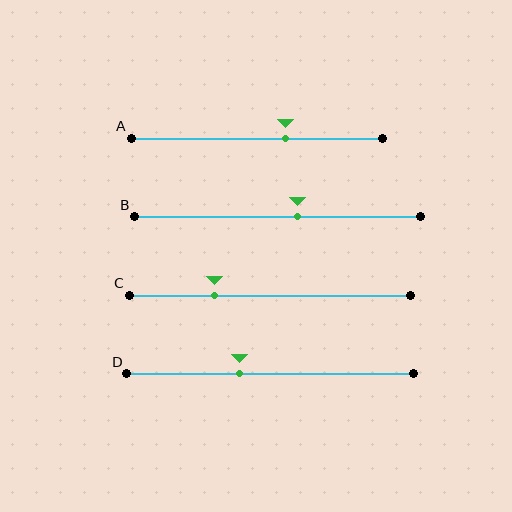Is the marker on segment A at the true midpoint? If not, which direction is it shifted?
No, the marker on segment A is shifted to the right by about 11% of the segment length.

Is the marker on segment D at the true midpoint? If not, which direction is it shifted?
No, the marker on segment D is shifted to the left by about 11% of the segment length.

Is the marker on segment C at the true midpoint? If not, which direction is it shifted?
No, the marker on segment C is shifted to the left by about 20% of the segment length.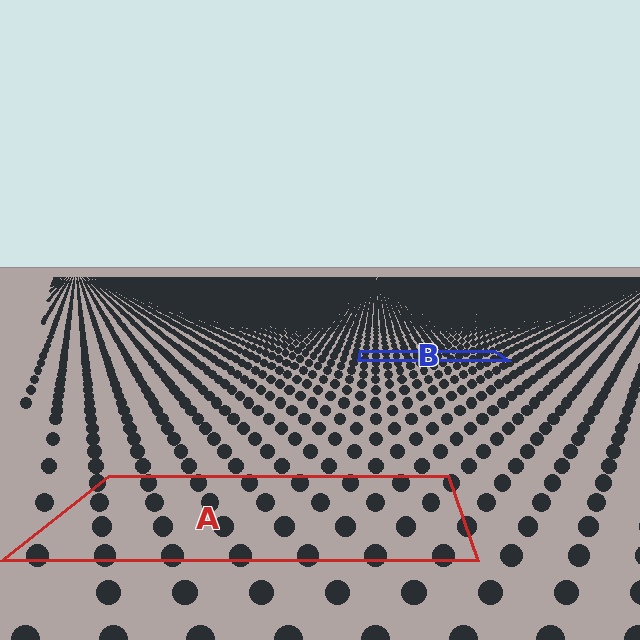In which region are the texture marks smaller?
The texture marks are smaller in region B, because it is farther away.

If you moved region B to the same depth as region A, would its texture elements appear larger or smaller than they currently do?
They would appear larger. At a closer depth, the same texture elements are projected at a bigger on-screen size.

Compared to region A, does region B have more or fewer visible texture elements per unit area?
Region B has more texture elements per unit area — they are packed more densely because it is farther away.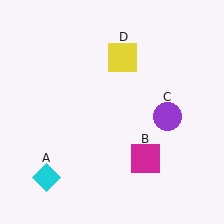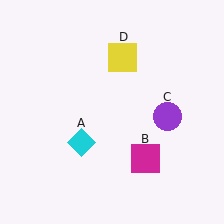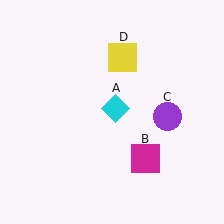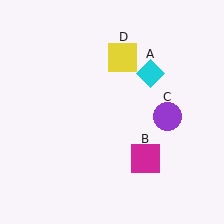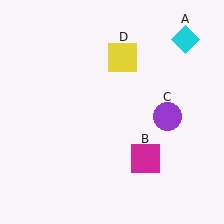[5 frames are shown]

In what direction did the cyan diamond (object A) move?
The cyan diamond (object A) moved up and to the right.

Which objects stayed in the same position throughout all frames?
Magenta square (object B) and purple circle (object C) and yellow square (object D) remained stationary.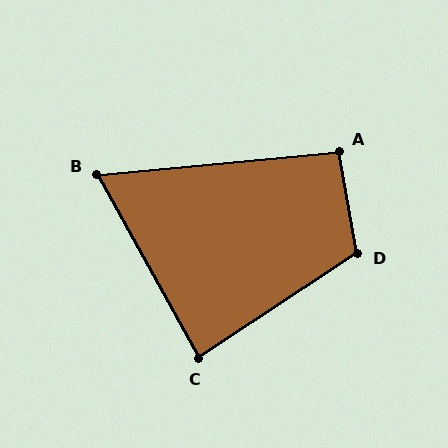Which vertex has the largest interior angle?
D, at approximately 114 degrees.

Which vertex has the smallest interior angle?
B, at approximately 66 degrees.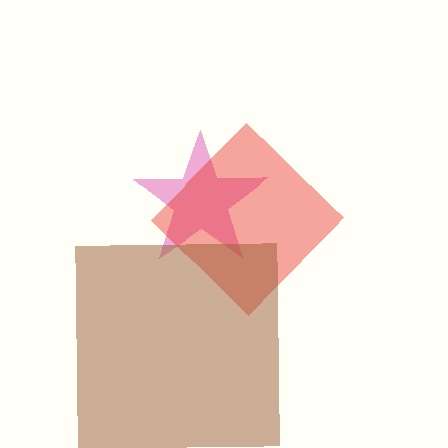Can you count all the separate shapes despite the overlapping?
Yes, there are 3 separate shapes.